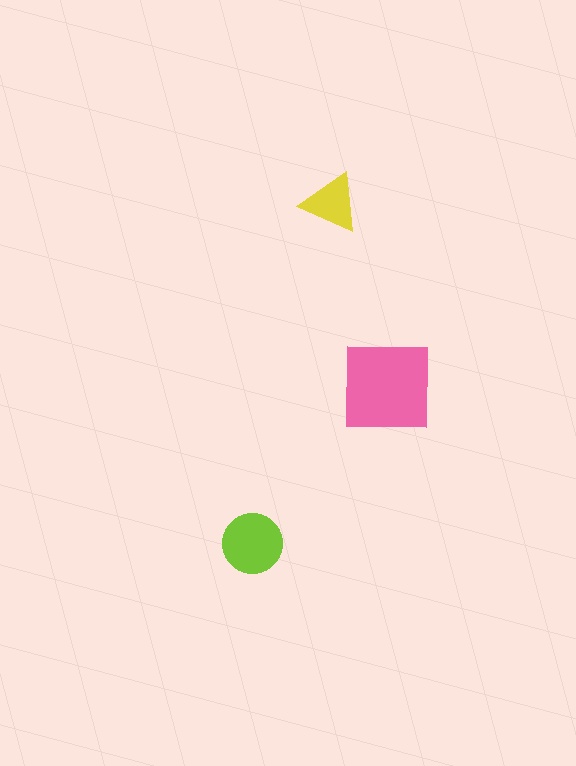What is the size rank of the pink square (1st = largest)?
1st.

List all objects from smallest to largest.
The yellow triangle, the lime circle, the pink square.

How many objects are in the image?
There are 3 objects in the image.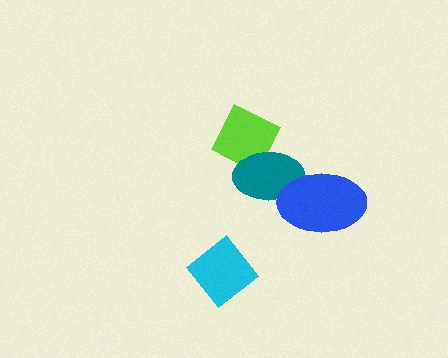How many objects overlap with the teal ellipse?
2 objects overlap with the teal ellipse.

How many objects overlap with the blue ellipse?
1 object overlaps with the blue ellipse.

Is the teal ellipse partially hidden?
Yes, it is partially covered by another shape.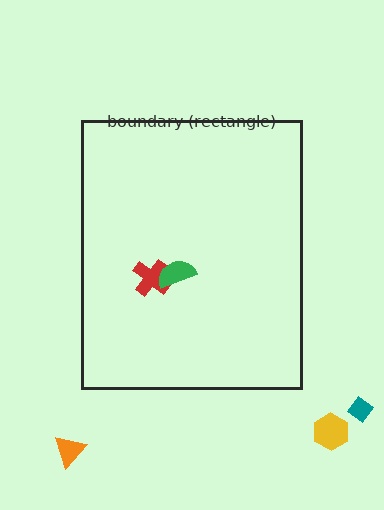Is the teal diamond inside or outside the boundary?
Outside.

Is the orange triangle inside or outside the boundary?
Outside.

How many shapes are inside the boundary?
2 inside, 3 outside.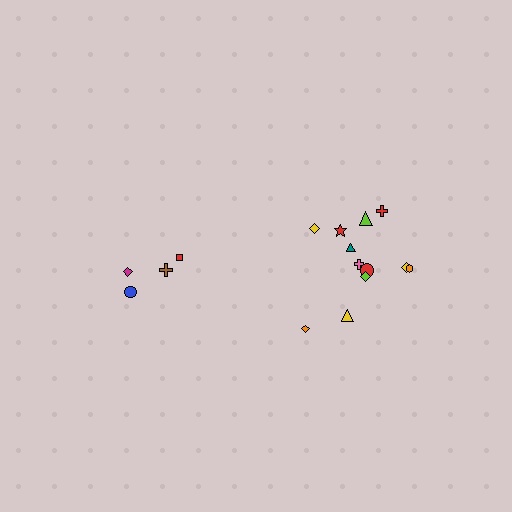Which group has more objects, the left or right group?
The right group.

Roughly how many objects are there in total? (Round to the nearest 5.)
Roughly 15 objects in total.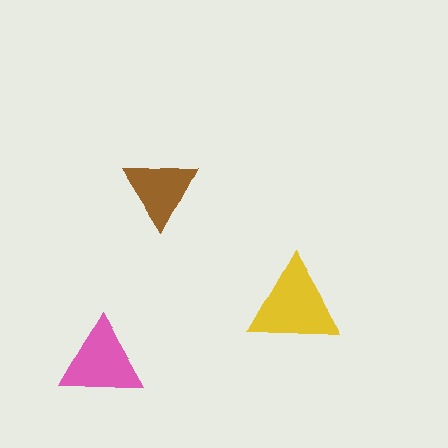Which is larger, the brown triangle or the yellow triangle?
The yellow one.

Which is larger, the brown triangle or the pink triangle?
The pink one.